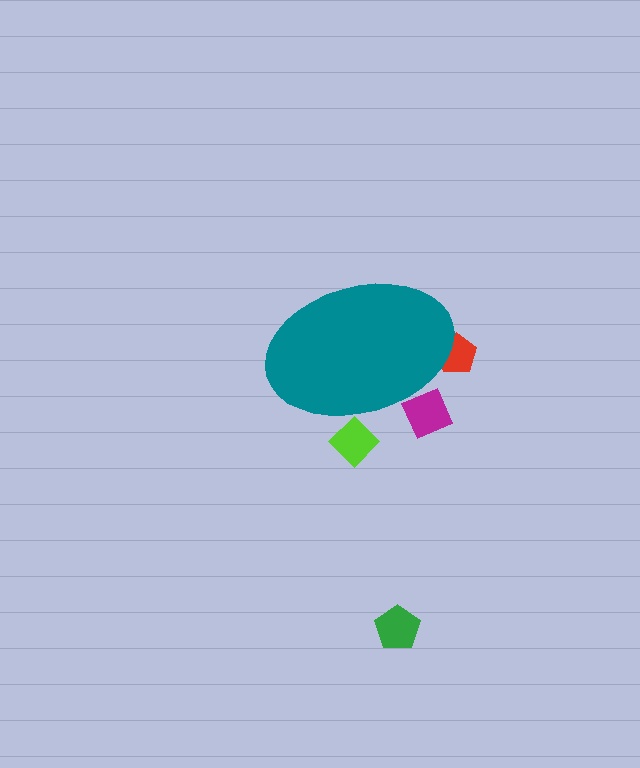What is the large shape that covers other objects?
A teal ellipse.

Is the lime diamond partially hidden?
Yes, the lime diamond is partially hidden behind the teal ellipse.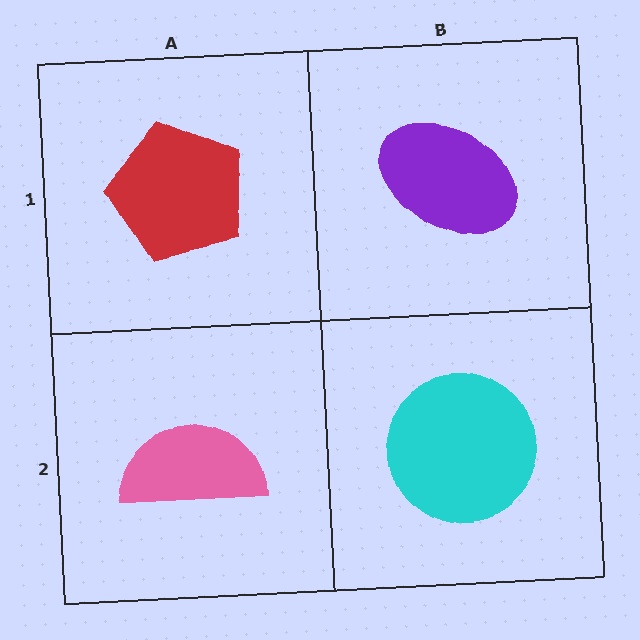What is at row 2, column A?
A pink semicircle.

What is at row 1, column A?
A red pentagon.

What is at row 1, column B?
A purple ellipse.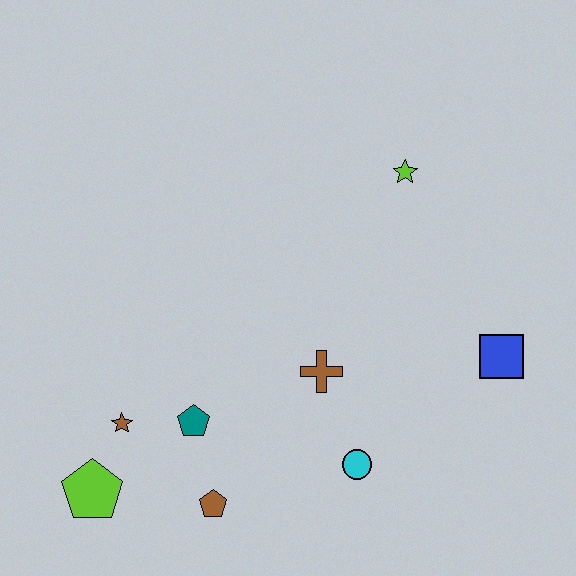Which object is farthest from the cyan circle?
The lime star is farthest from the cyan circle.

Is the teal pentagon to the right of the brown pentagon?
No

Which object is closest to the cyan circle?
The brown cross is closest to the cyan circle.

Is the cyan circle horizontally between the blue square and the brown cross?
Yes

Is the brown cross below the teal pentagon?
No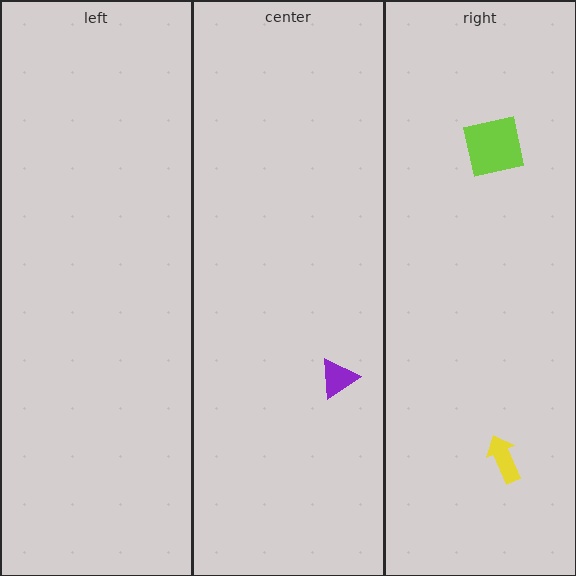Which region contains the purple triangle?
The center region.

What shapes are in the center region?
The purple triangle.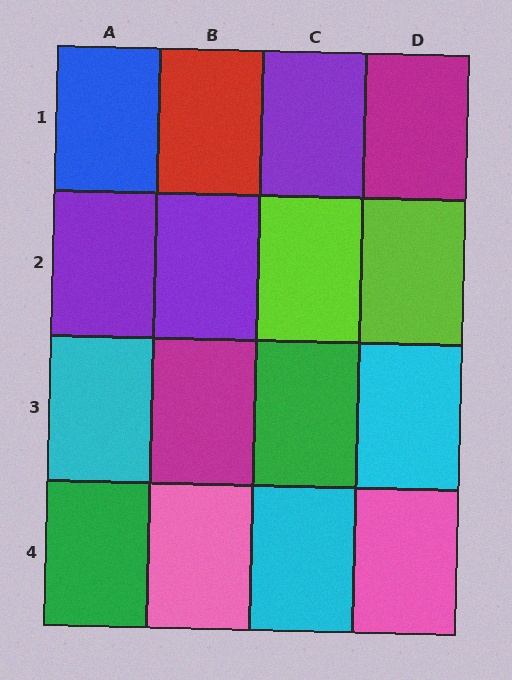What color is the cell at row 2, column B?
Purple.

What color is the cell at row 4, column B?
Pink.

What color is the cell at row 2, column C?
Lime.